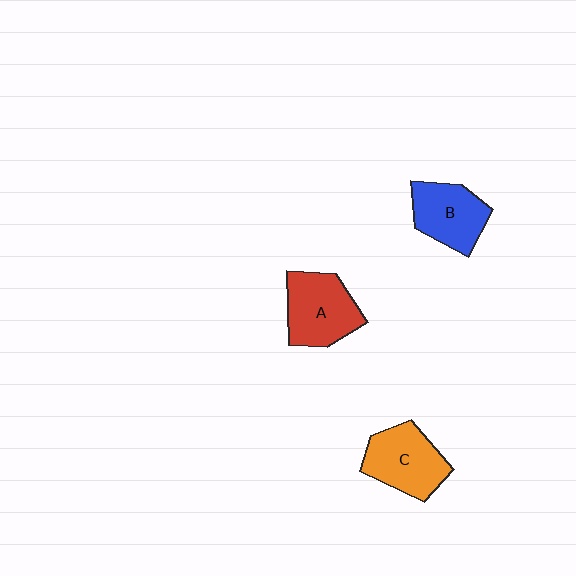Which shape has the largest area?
Shape A (red).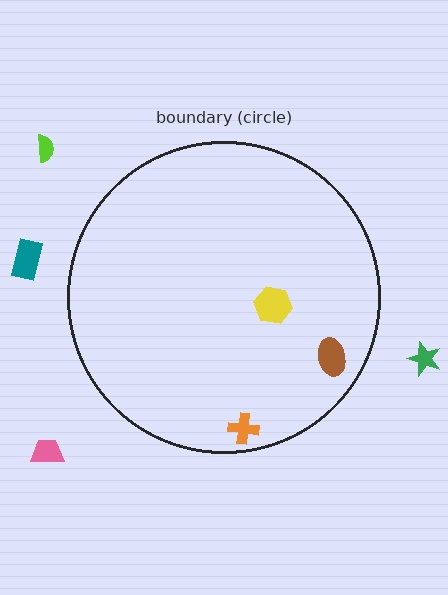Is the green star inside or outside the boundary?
Outside.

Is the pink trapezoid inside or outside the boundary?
Outside.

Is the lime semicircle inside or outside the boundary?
Outside.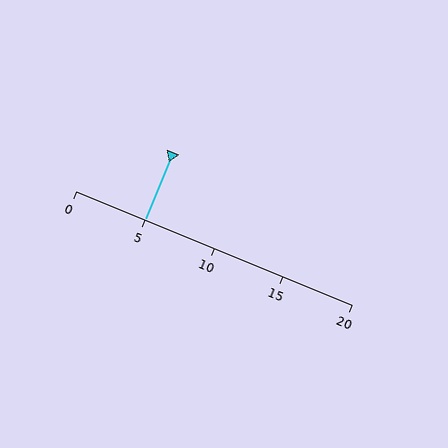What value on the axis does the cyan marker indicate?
The marker indicates approximately 5.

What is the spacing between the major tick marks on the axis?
The major ticks are spaced 5 apart.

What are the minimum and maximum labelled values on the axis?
The axis runs from 0 to 20.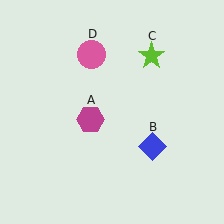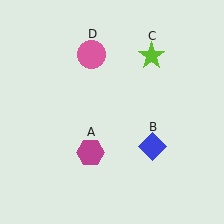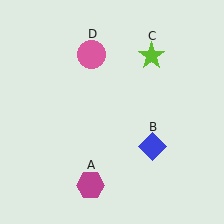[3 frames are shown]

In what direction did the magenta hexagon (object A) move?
The magenta hexagon (object A) moved down.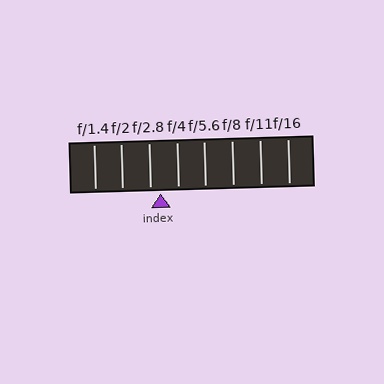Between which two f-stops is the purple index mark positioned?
The index mark is between f/2.8 and f/4.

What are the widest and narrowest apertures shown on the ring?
The widest aperture shown is f/1.4 and the narrowest is f/16.